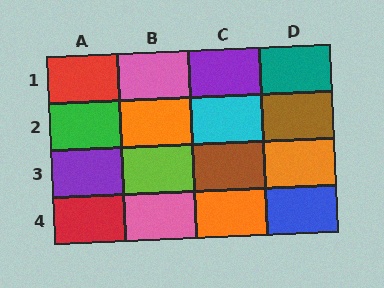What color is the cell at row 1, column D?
Teal.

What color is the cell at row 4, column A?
Red.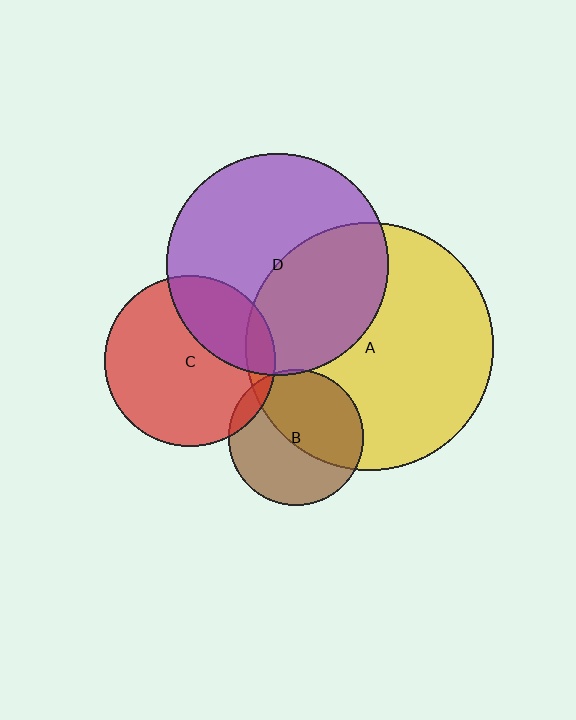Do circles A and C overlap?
Yes.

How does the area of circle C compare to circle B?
Approximately 1.6 times.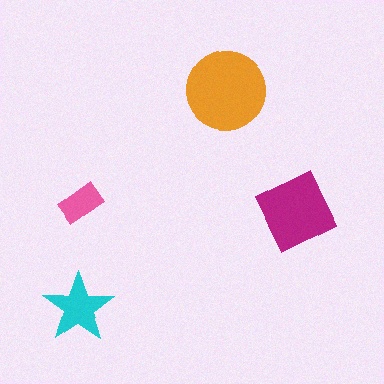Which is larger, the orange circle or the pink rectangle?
The orange circle.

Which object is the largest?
The orange circle.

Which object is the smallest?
The pink rectangle.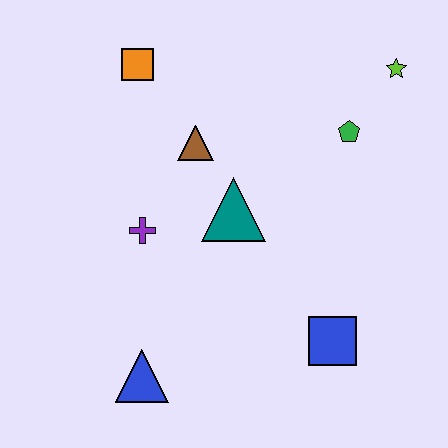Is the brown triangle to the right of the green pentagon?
No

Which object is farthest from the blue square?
The orange square is farthest from the blue square.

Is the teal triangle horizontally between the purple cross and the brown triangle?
No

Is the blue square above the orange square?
No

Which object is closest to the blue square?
The teal triangle is closest to the blue square.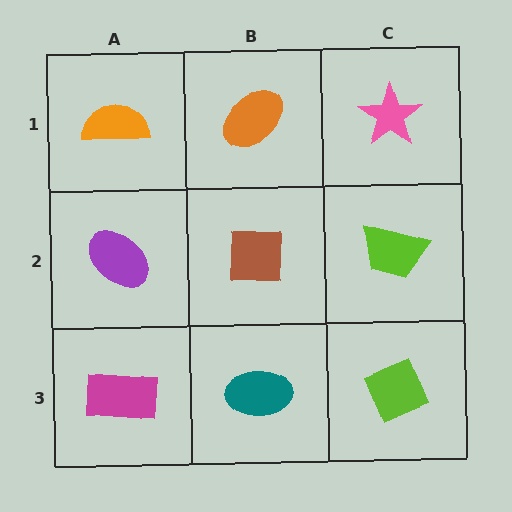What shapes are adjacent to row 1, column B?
A brown square (row 2, column B), an orange semicircle (row 1, column A), a pink star (row 1, column C).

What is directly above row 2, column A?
An orange semicircle.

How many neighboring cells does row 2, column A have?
3.